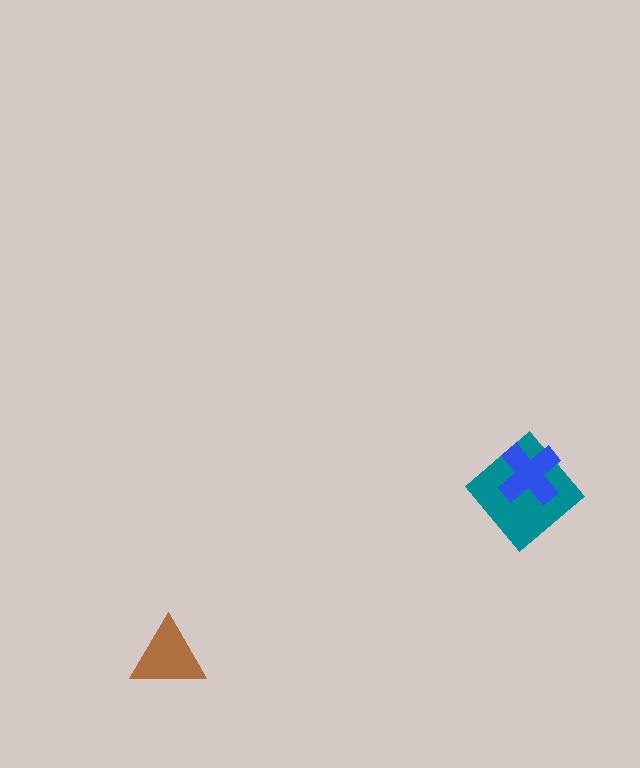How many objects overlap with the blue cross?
1 object overlaps with the blue cross.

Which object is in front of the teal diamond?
The blue cross is in front of the teal diamond.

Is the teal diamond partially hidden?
Yes, it is partially covered by another shape.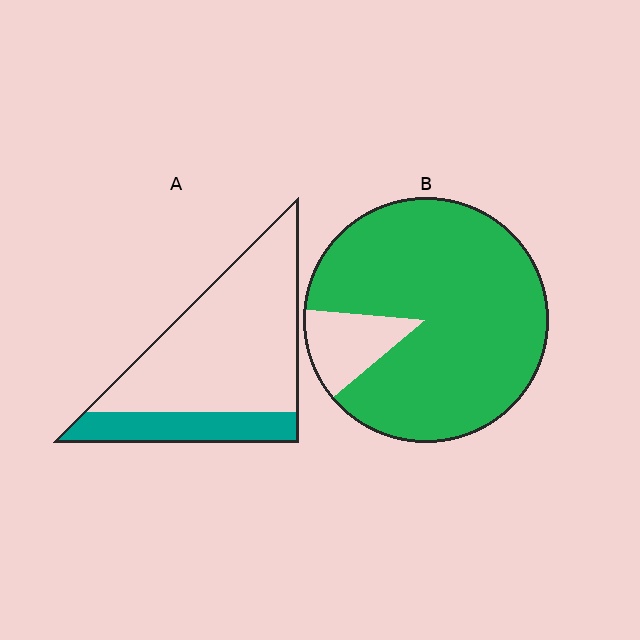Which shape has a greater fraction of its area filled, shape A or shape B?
Shape B.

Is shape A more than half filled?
No.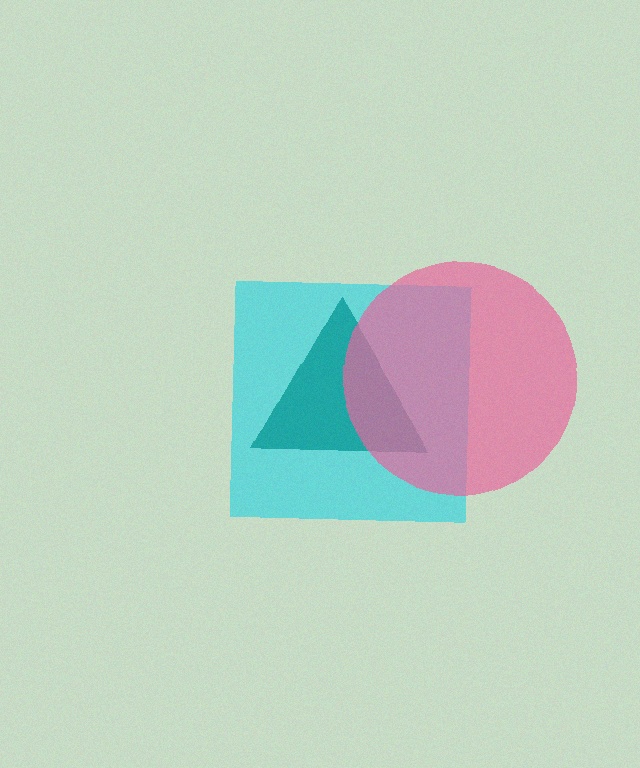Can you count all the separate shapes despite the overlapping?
Yes, there are 3 separate shapes.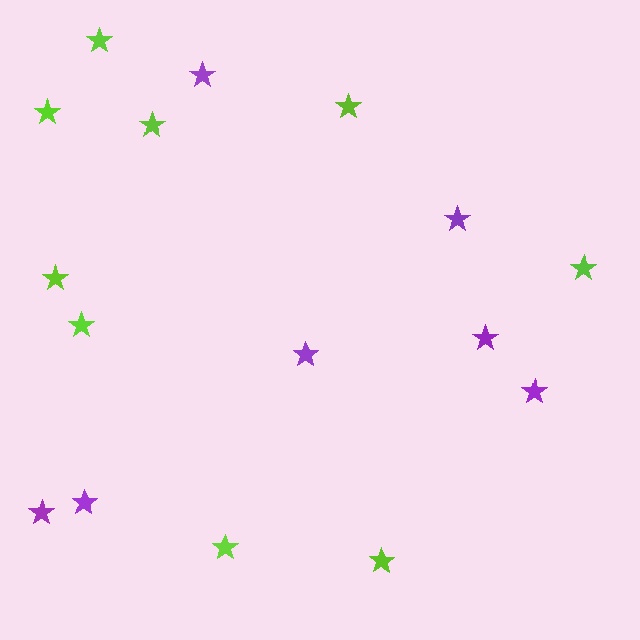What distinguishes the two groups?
There are 2 groups: one group of lime stars (9) and one group of purple stars (7).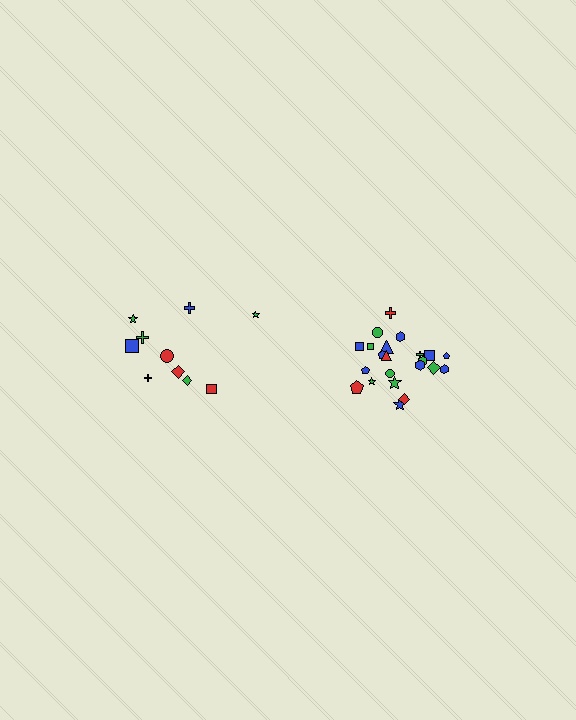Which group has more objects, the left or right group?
The right group.